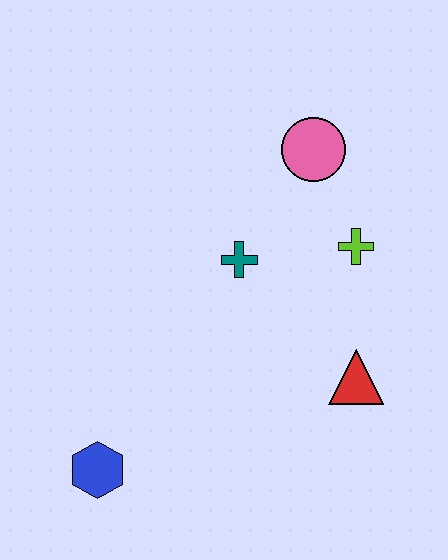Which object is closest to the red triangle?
The lime cross is closest to the red triangle.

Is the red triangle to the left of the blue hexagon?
No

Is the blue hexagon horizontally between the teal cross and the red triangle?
No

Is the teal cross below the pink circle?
Yes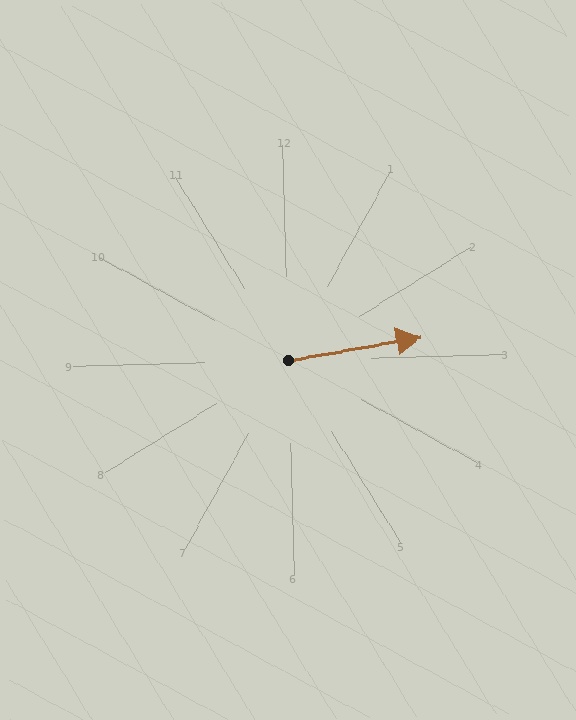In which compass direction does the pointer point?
East.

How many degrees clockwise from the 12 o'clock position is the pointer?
Approximately 82 degrees.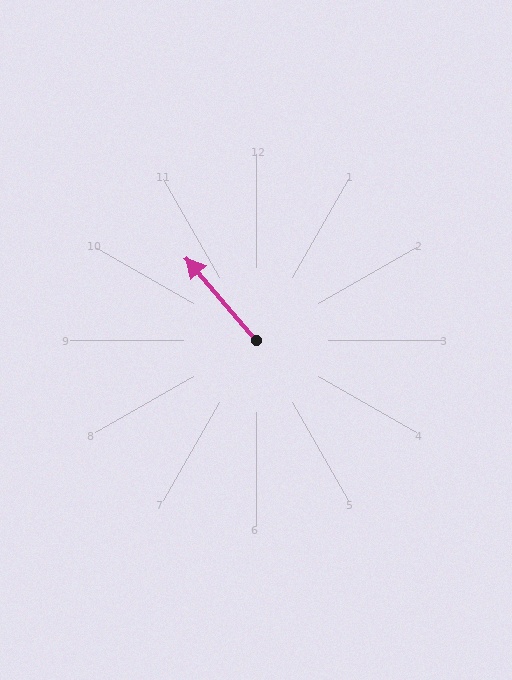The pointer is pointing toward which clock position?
Roughly 11 o'clock.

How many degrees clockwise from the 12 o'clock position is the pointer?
Approximately 319 degrees.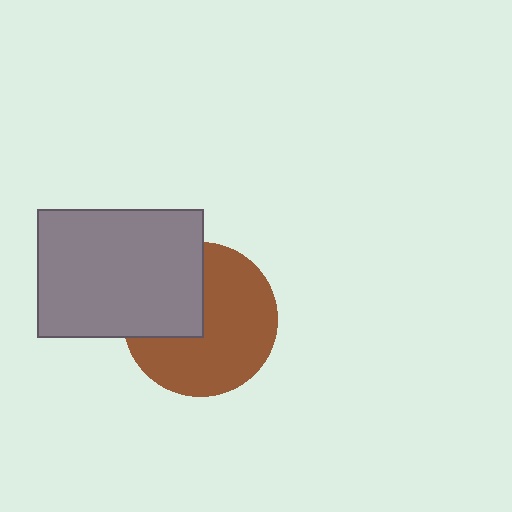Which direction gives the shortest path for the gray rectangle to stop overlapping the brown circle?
Moving toward the upper-left gives the shortest separation.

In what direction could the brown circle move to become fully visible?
The brown circle could move toward the lower-right. That would shift it out from behind the gray rectangle entirely.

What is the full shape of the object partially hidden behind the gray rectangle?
The partially hidden object is a brown circle.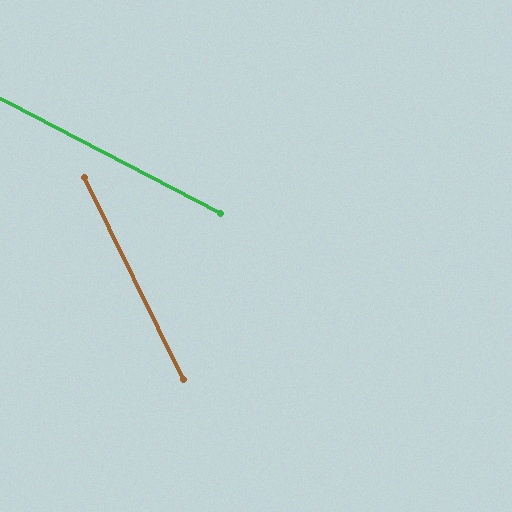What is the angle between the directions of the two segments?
Approximately 36 degrees.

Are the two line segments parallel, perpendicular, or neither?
Neither parallel nor perpendicular — they differ by about 36°.